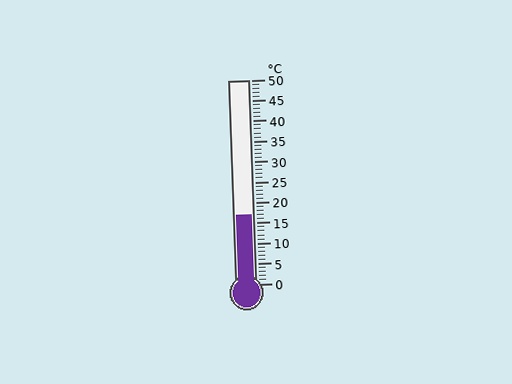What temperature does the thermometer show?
The thermometer shows approximately 17°C.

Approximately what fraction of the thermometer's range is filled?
The thermometer is filled to approximately 35% of its range.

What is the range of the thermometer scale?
The thermometer scale ranges from 0°C to 50°C.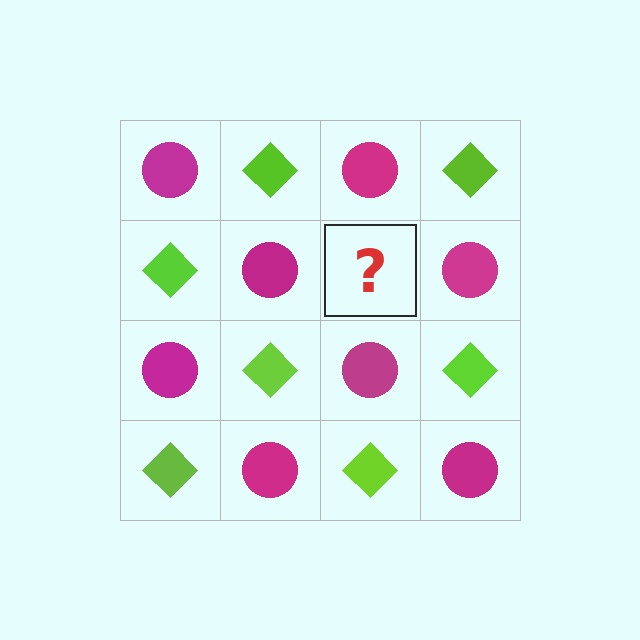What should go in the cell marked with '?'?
The missing cell should contain a lime diamond.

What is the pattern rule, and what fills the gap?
The rule is that it alternates magenta circle and lime diamond in a checkerboard pattern. The gap should be filled with a lime diamond.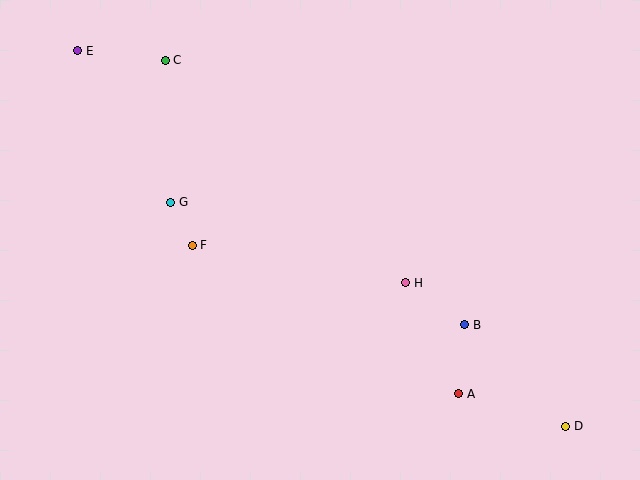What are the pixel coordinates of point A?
Point A is at (459, 394).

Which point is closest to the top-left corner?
Point E is closest to the top-left corner.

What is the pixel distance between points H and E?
The distance between H and E is 402 pixels.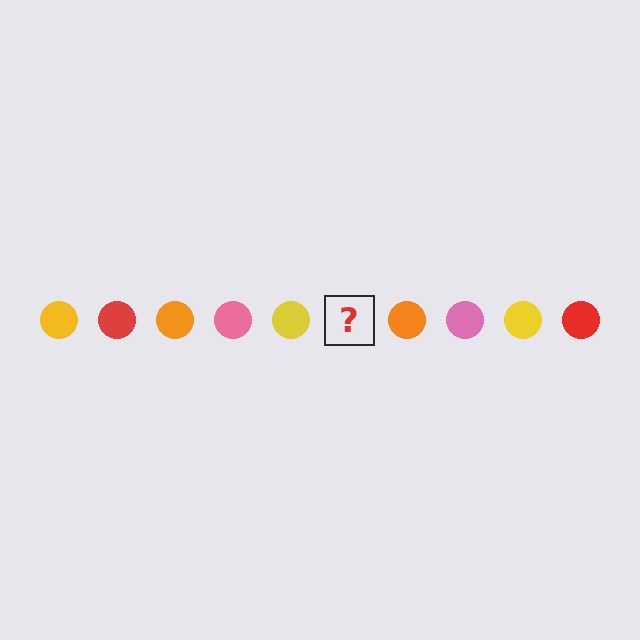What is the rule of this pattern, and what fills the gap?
The rule is that the pattern cycles through yellow, red, orange, pink circles. The gap should be filled with a red circle.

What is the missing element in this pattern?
The missing element is a red circle.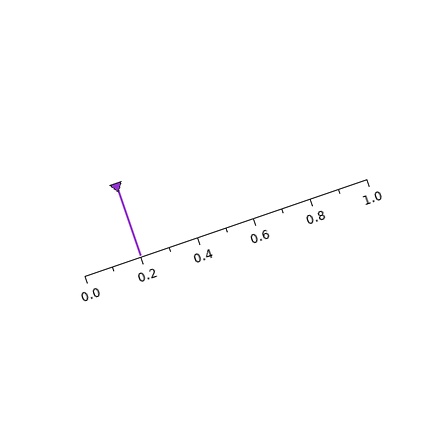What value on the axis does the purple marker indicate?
The marker indicates approximately 0.2.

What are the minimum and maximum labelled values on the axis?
The axis runs from 0.0 to 1.0.